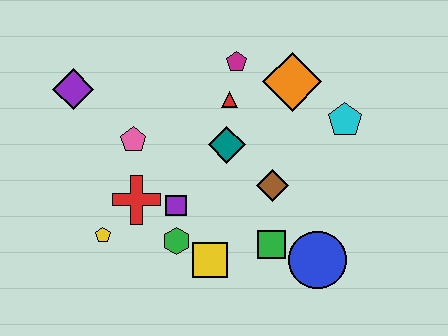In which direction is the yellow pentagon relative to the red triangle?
The yellow pentagon is below the red triangle.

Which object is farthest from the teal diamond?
The purple diamond is farthest from the teal diamond.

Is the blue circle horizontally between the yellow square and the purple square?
No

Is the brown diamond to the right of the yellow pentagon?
Yes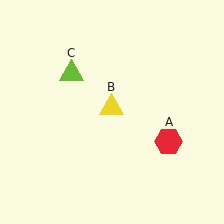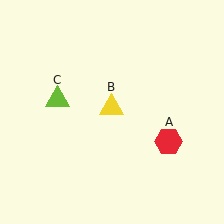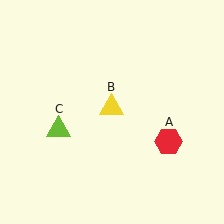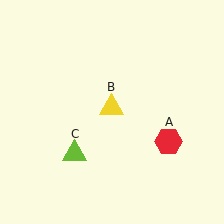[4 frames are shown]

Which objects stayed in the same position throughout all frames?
Red hexagon (object A) and yellow triangle (object B) remained stationary.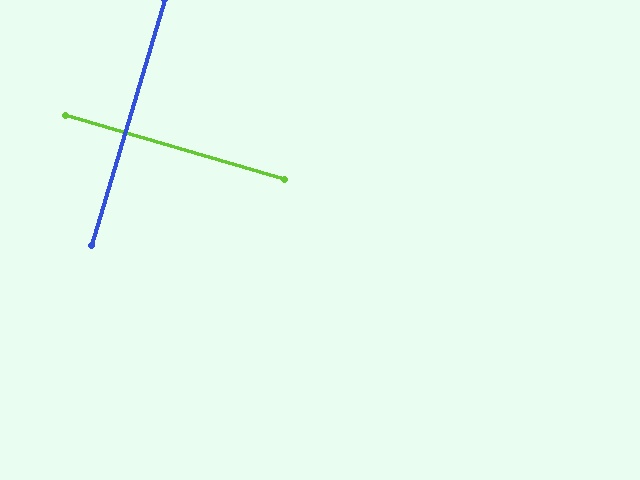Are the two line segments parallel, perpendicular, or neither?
Perpendicular — they meet at approximately 90°.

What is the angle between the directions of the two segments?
Approximately 90 degrees.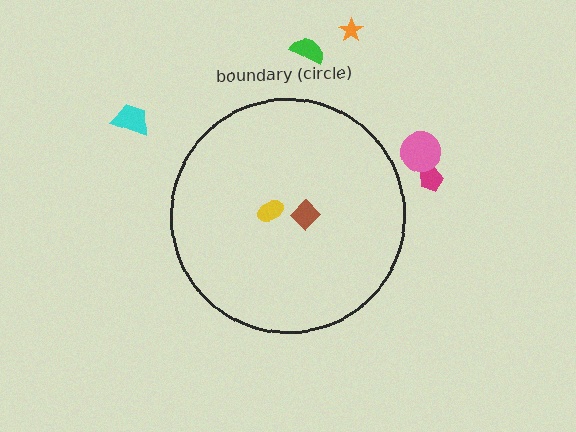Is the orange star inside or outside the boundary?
Outside.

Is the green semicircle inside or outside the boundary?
Outside.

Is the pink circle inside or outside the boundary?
Outside.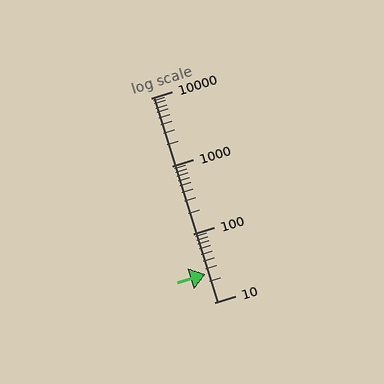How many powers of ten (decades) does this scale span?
The scale spans 3 decades, from 10 to 10000.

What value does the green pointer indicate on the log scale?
The pointer indicates approximately 26.